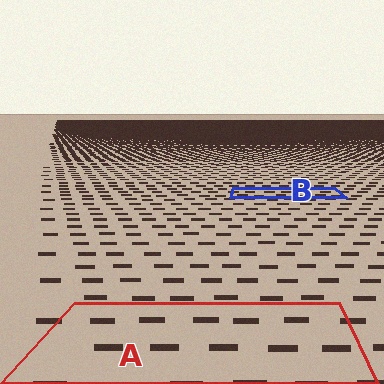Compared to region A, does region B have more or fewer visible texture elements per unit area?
Region B has more texture elements per unit area — they are packed more densely because it is farther away.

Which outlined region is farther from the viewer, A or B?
Region B is farther from the viewer — the texture elements inside it appear smaller and more densely packed.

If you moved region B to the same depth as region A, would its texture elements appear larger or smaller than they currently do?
They would appear larger. At a closer depth, the same texture elements are projected at a bigger on-screen size.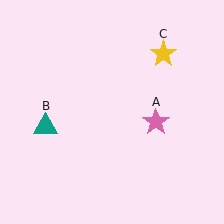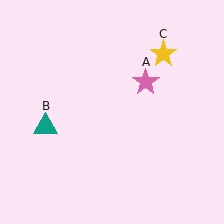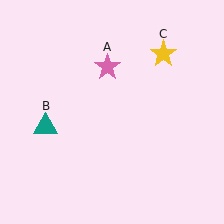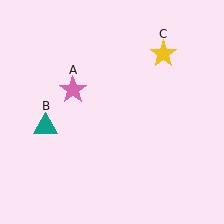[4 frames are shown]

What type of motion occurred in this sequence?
The pink star (object A) rotated counterclockwise around the center of the scene.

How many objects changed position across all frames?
1 object changed position: pink star (object A).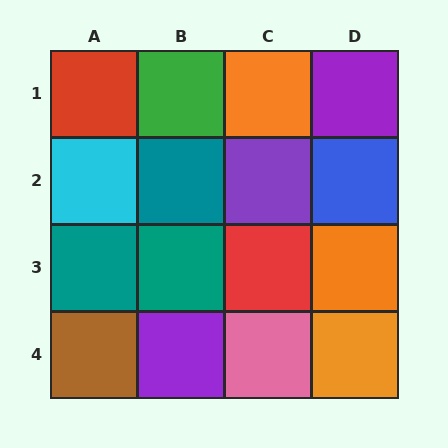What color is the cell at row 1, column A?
Red.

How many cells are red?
2 cells are red.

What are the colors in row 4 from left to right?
Brown, purple, pink, orange.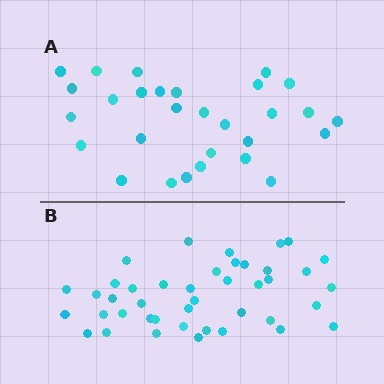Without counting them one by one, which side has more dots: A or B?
Region B (the bottom region) has more dots.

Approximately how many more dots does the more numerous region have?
Region B has approximately 15 more dots than region A.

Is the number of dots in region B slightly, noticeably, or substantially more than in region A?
Region B has noticeably more, but not dramatically so. The ratio is roughly 1.4 to 1.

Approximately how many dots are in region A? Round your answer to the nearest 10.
About 30 dots. (The exact count is 29, which rounds to 30.)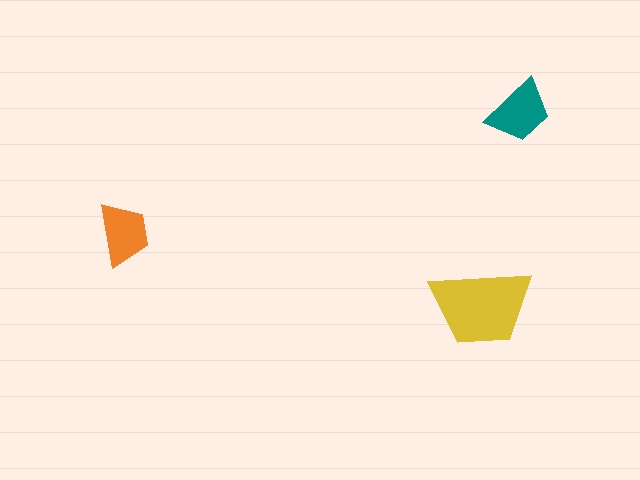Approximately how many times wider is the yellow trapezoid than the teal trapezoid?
About 1.5 times wider.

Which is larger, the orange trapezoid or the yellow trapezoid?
The yellow one.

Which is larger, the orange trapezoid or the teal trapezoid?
The teal one.